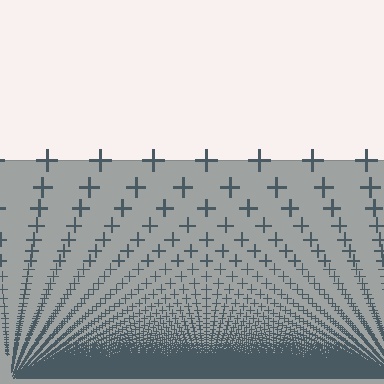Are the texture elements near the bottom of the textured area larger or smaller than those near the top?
Smaller. The gradient is inverted — elements near the bottom are smaller and denser.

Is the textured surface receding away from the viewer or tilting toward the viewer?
The surface appears to tilt toward the viewer. Texture elements get larger and sparser toward the top.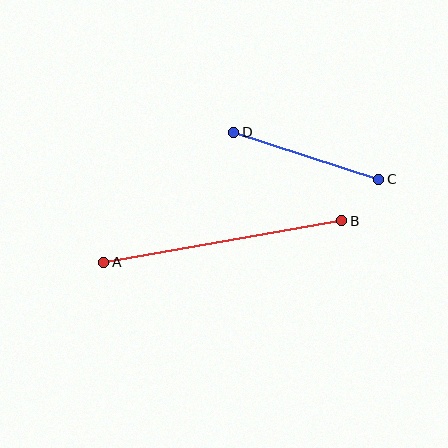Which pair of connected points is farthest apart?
Points A and B are farthest apart.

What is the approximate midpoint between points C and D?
The midpoint is at approximately (306, 156) pixels.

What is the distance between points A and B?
The distance is approximately 241 pixels.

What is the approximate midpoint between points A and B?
The midpoint is at approximately (223, 242) pixels.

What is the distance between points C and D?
The distance is approximately 152 pixels.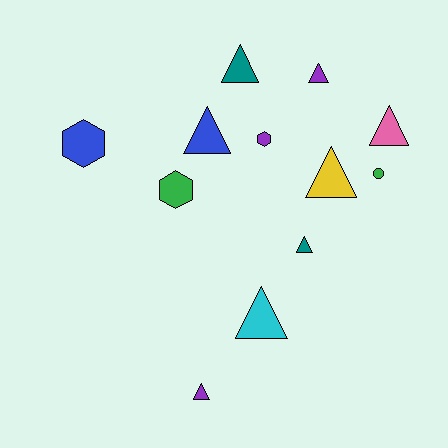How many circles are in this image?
There is 1 circle.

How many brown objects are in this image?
There are no brown objects.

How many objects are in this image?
There are 12 objects.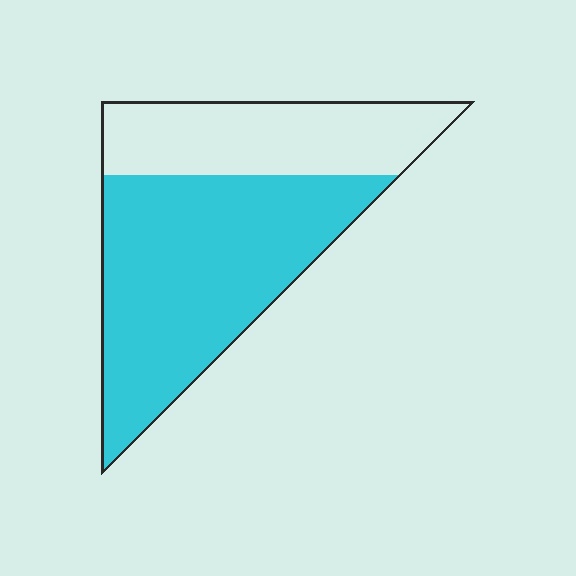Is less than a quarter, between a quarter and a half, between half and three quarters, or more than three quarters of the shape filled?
Between half and three quarters.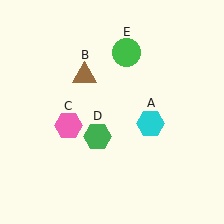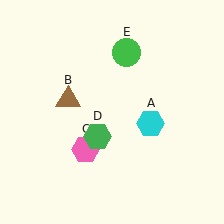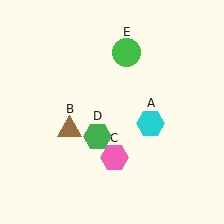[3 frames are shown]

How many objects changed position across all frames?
2 objects changed position: brown triangle (object B), pink hexagon (object C).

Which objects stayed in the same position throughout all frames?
Cyan hexagon (object A) and green hexagon (object D) and green circle (object E) remained stationary.